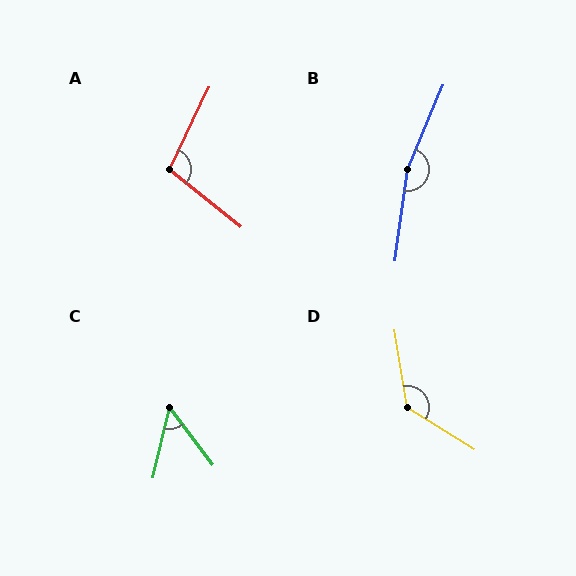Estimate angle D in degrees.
Approximately 131 degrees.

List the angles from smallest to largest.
C (51°), A (103°), D (131°), B (165°).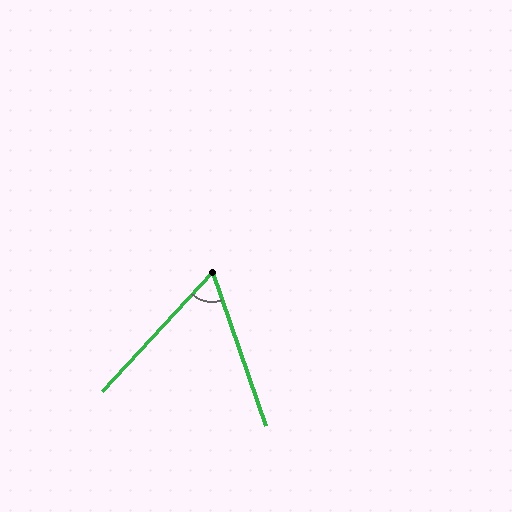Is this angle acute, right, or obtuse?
It is acute.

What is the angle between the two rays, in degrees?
Approximately 62 degrees.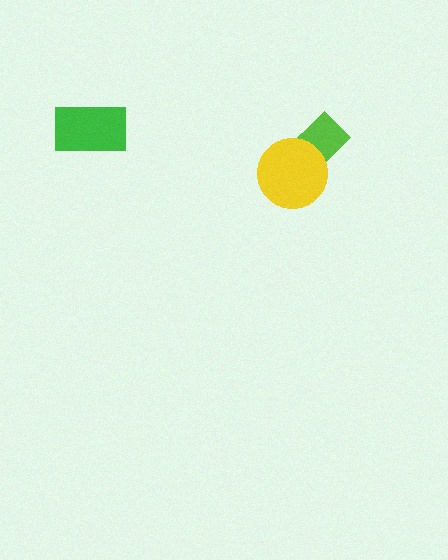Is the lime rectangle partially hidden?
Yes, it is partially covered by another shape.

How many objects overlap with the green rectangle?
0 objects overlap with the green rectangle.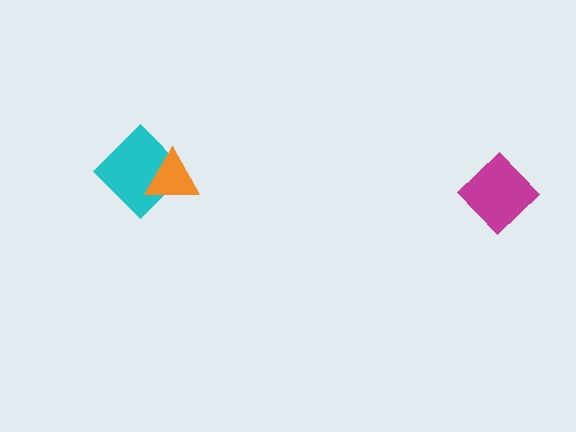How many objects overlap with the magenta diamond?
0 objects overlap with the magenta diamond.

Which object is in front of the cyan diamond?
The orange triangle is in front of the cyan diamond.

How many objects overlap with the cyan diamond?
1 object overlaps with the cyan diamond.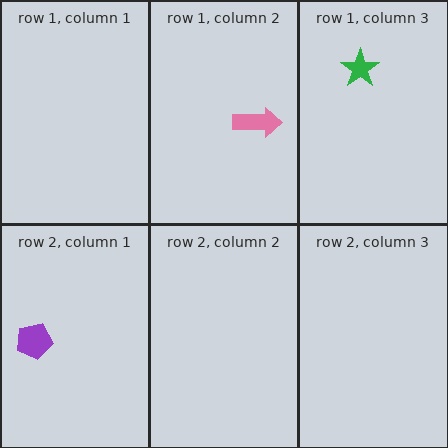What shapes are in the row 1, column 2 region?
The pink arrow.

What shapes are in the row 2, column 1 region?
The purple pentagon.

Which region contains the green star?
The row 1, column 3 region.